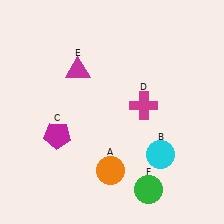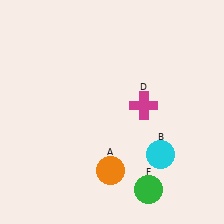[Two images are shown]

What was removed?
The magenta triangle (E), the magenta pentagon (C) were removed in Image 2.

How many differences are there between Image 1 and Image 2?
There are 2 differences between the two images.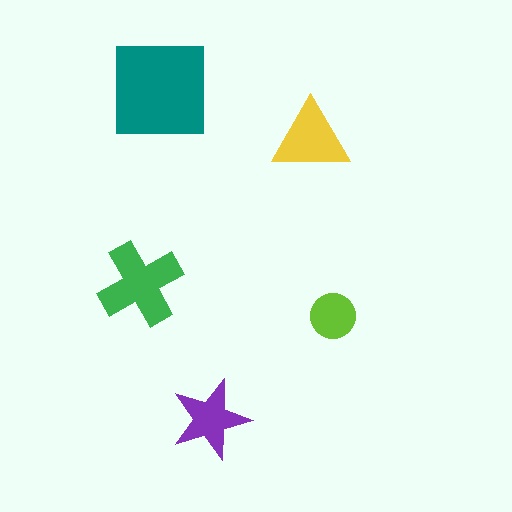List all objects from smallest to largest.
The lime circle, the purple star, the yellow triangle, the green cross, the teal square.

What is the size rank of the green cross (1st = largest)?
2nd.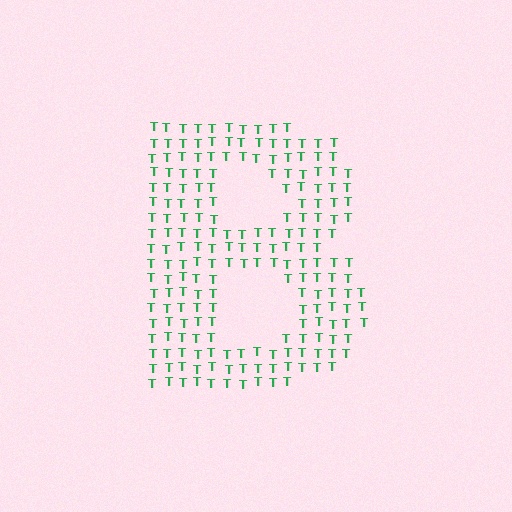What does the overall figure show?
The overall figure shows the letter B.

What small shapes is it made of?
It is made of small letter T's.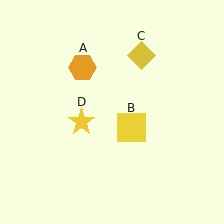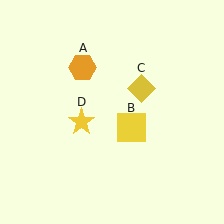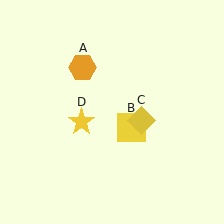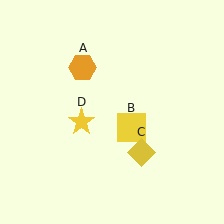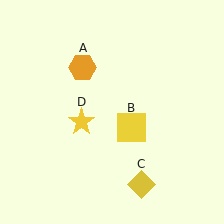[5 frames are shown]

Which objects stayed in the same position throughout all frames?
Orange hexagon (object A) and yellow square (object B) and yellow star (object D) remained stationary.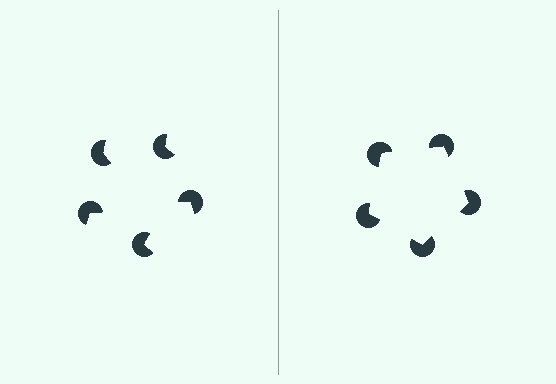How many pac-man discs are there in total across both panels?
10 — 5 on each side.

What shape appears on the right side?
An illusory pentagon.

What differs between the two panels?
The pac-man discs are positioned identically on both sides; only the wedge orientations differ. On the right they align to a pentagon; on the left they are misaligned.